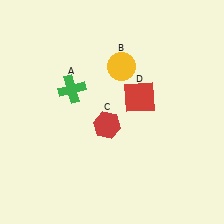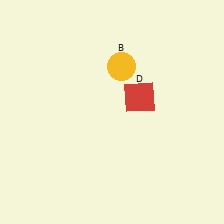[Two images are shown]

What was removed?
The red hexagon (C), the green cross (A) were removed in Image 2.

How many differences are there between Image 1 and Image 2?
There are 2 differences between the two images.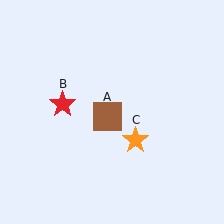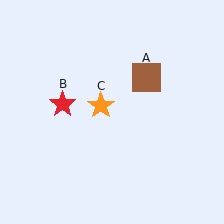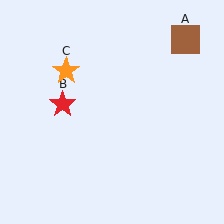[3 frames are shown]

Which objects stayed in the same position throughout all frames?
Red star (object B) remained stationary.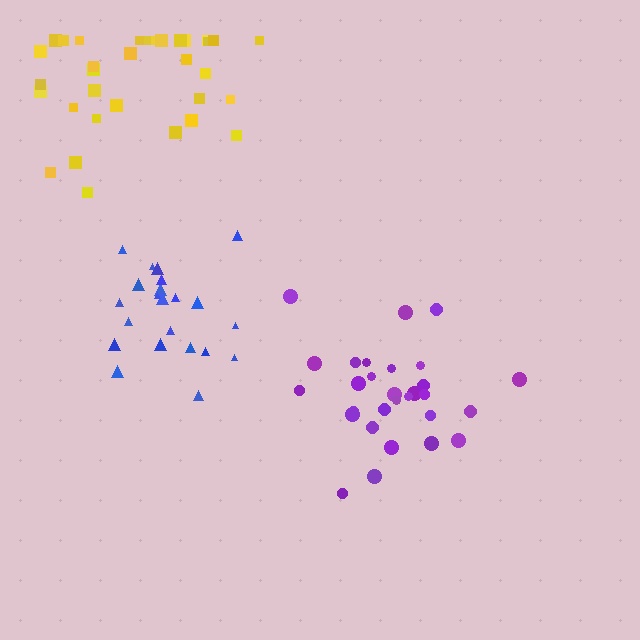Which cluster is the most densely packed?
Purple.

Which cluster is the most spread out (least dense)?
Yellow.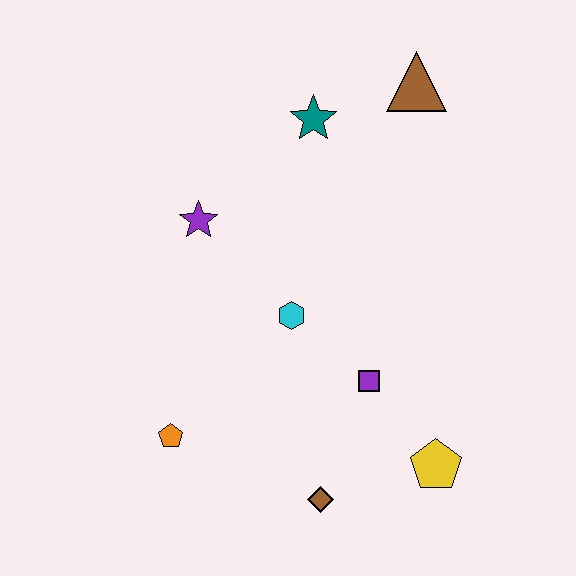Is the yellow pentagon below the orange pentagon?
Yes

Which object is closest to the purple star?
The cyan hexagon is closest to the purple star.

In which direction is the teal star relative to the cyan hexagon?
The teal star is above the cyan hexagon.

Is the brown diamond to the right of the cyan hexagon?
Yes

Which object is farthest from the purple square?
The brown triangle is farthest from the purple square.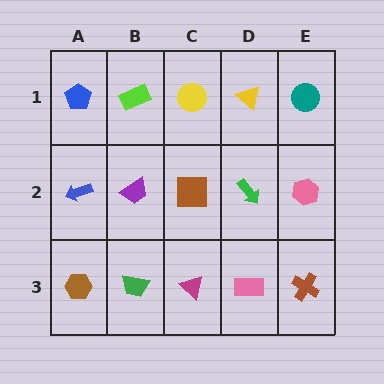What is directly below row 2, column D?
A pink rectangle.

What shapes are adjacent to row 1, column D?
A green arrow (row 2, column D), a yellow circle (row 1, column C), a teal circle (row 1, column E).